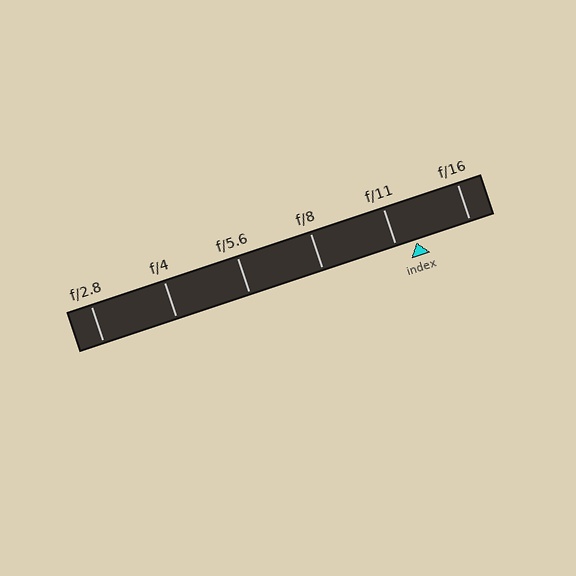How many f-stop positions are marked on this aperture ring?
There are 6 f-stop positions marked.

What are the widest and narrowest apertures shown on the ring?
The widest aperture shown is f/2.8 and the narrowest is f/16.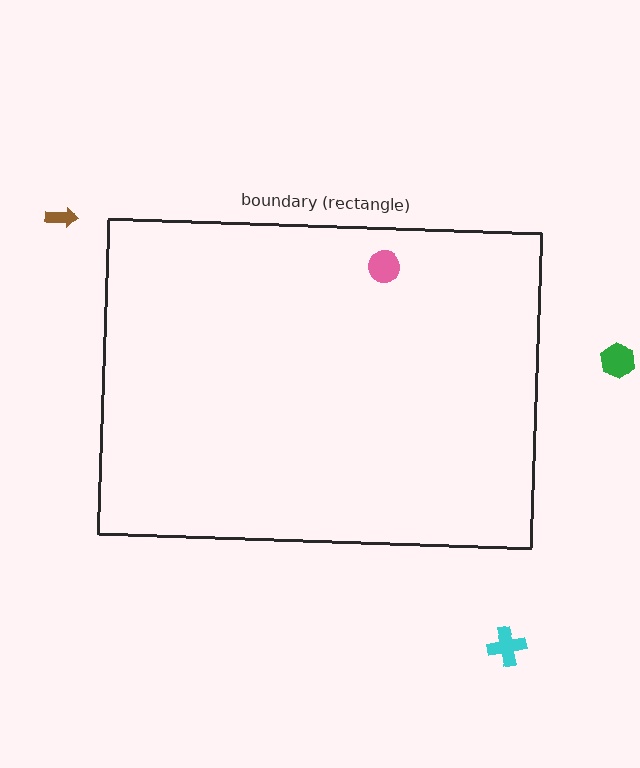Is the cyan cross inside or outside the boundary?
Outside.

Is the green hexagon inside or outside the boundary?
Outside.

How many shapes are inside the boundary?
1 inside, 3 outside.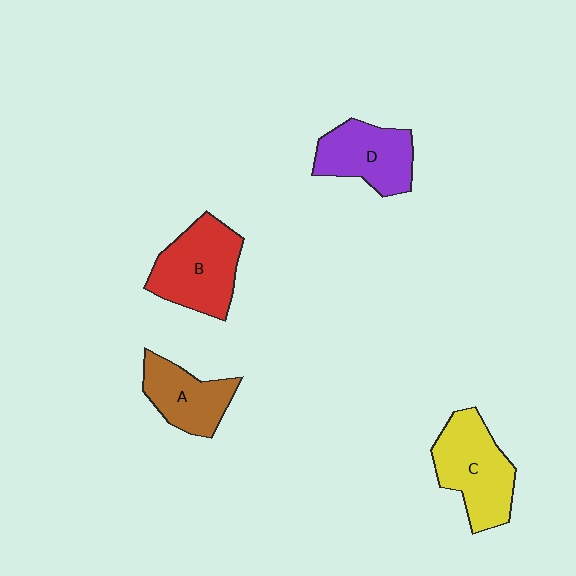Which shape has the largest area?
Shape C (yellow).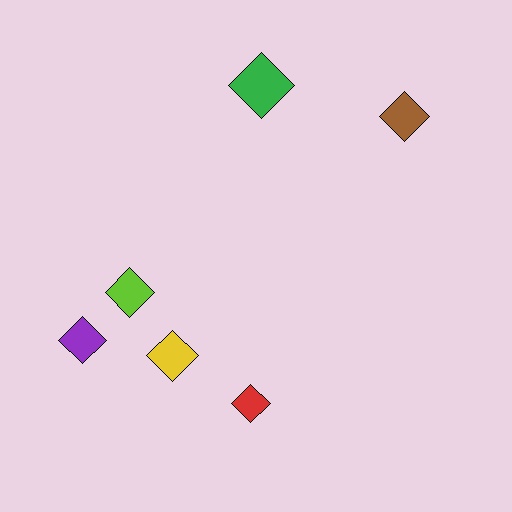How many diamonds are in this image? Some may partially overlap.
There are 6 diamonds.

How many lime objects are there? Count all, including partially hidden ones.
There is 1 lime object.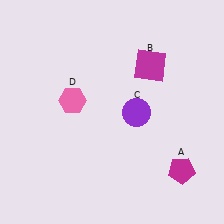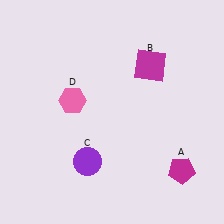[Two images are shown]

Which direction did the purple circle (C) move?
The purple circle (C) moved left.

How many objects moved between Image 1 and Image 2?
1 object moved between the two images.